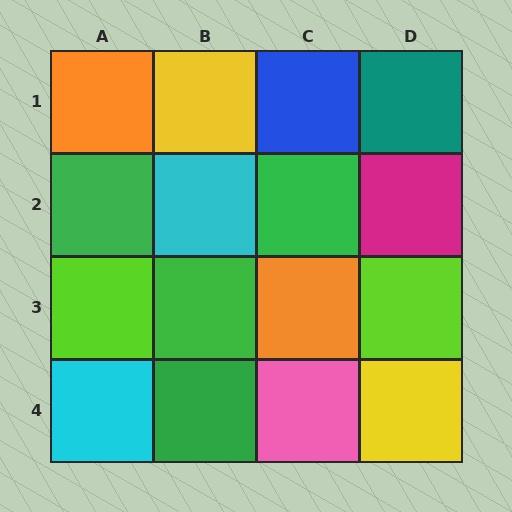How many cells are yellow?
2 cells are yellow.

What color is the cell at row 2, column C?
Green.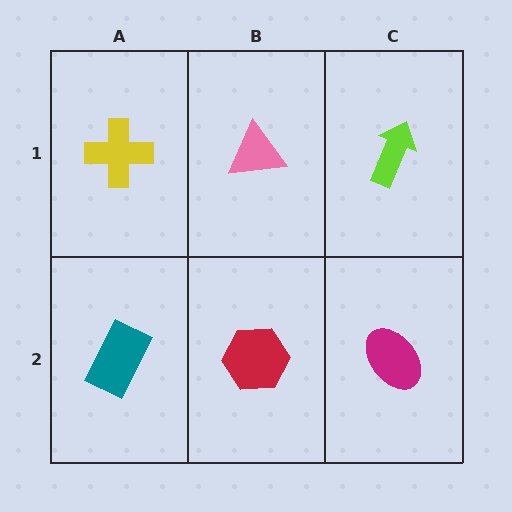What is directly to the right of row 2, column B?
A magenta ellipse.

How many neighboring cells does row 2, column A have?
2.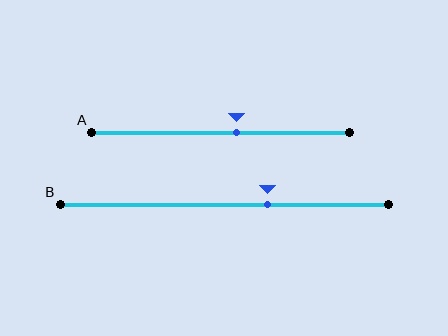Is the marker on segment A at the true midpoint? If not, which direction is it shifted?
No, the marker on segment A is shifted to the right by about 6% of the segment length.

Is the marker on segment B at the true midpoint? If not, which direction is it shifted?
No, the marker on segment B is shifted to the right by about 13% of the segment length.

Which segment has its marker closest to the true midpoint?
Segment A has its marker closest to the true midpoint.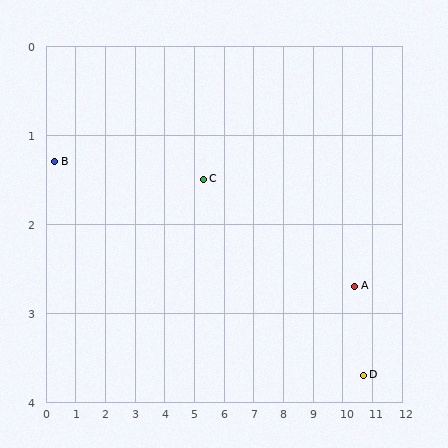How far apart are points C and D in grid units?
Points C and D are about 5.8 grid units apart.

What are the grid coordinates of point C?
Point C is at approximately (5.3, 1.5).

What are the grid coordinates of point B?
Point B is at approximately (0.3, 1.3).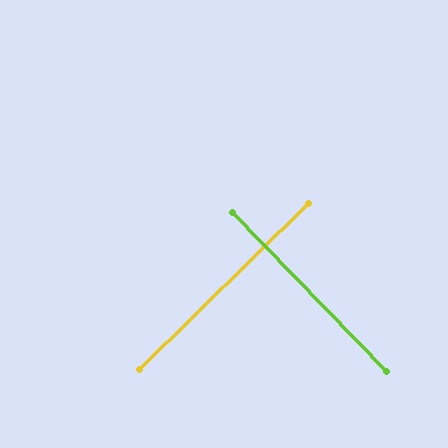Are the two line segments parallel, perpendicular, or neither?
Perpendicular — they meet at approximately 90°.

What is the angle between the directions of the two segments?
Approximately 90 degrees.